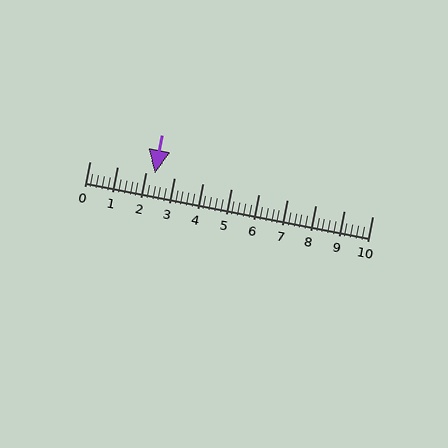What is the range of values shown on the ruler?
The ruler shows values from 0 to 10.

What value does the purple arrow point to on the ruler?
The purple arrow points to approximately 2.3.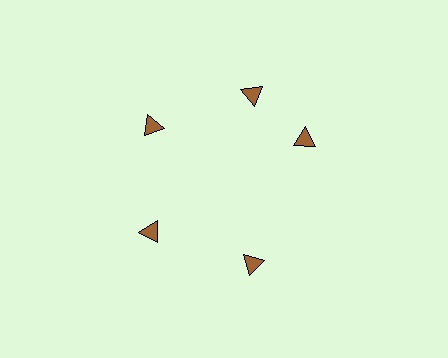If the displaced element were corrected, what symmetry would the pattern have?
It would have 5-fold rotational symmetry — the pattern would map onto itself every 72 degrees.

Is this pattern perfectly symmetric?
No. The 5 brown triangles are arranged in a ring, but one element near the 3 o'clock position is rotated out of alignment along the ring, breaking the 5-fold rotational symmetry.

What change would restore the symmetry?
The symmetry would be restored by rotating it back into even spacing with its neighbors so that all 5 triangles sit at equal angles and equal distance from the center.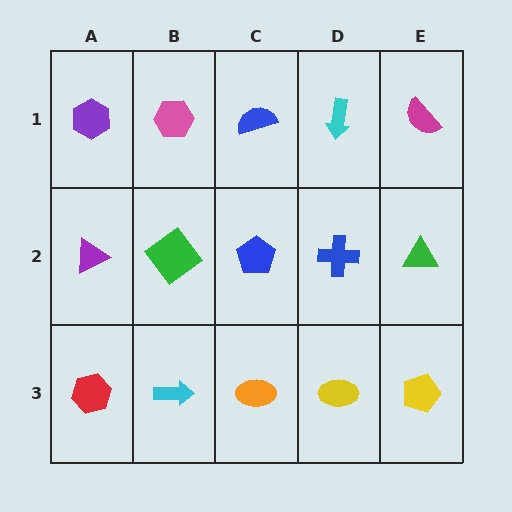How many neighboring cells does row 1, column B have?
3.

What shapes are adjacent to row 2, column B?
A pink hexagon (row 1, column B), a cyan arrow (row 3, column B), a purple triangle (row 2, column A), a blue pentagon (row 2, column C).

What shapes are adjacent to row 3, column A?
A purple triangle (row 2, column A), a cyan arrow (row 3, column B).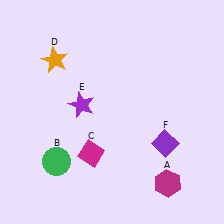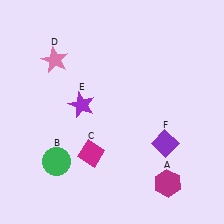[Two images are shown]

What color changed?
The star (D) changed from orange in Image 1 to pink in Image 2.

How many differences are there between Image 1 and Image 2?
There is 1 difference between the two images.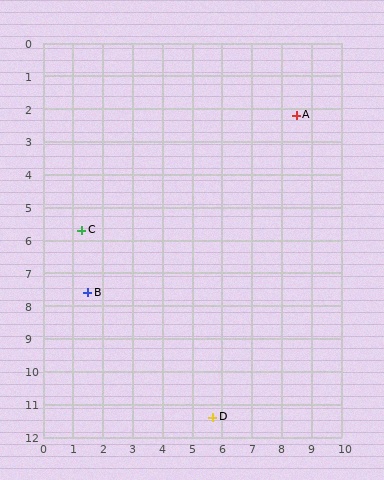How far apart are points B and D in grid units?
Points B and D are about 5.7 grid units apart.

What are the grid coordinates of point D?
Point D is at approximately (5.7, 11.4).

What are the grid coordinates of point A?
Point A is at approximately (8.5, 2.2).